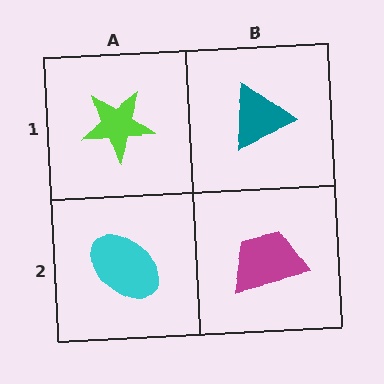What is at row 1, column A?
A lime star.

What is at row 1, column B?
A teal triangle.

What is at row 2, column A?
A cyan ellipse.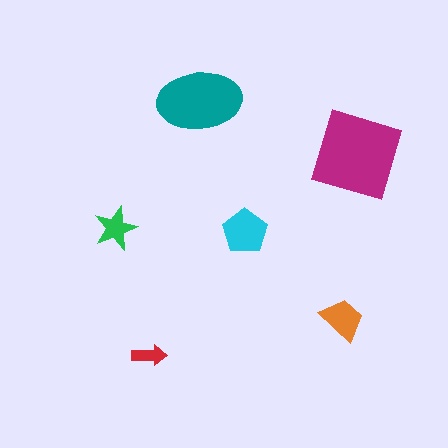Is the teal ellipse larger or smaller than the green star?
Larger.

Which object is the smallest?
The red arrow.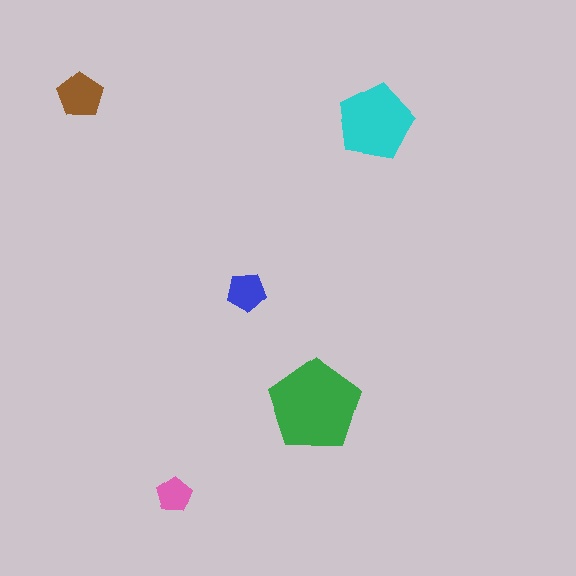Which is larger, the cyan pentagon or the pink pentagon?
The cyan one.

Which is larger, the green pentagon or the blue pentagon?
The green one.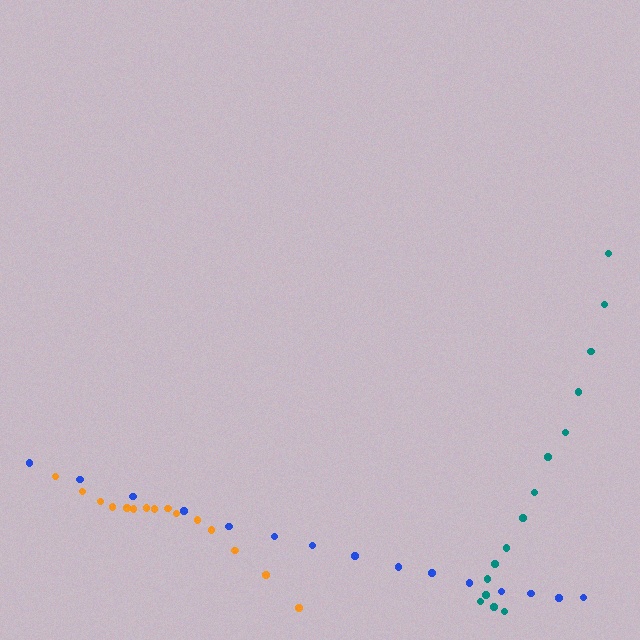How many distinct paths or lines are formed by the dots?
There are 3 distinct paths.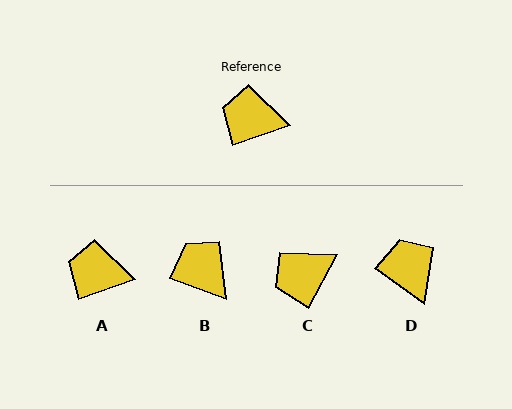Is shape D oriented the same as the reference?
No, it is off by about 55 degrees.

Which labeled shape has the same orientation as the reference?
A.